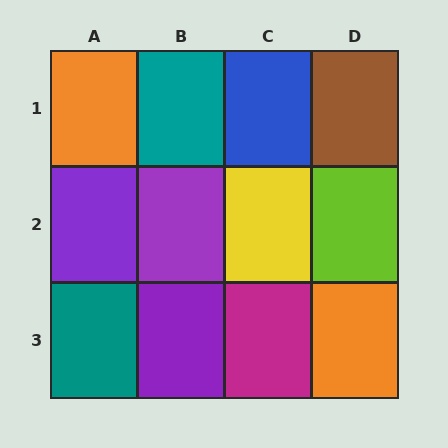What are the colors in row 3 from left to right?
Teal, purple, magenta, orange.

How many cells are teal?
2 cells are teal.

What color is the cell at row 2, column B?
Purple.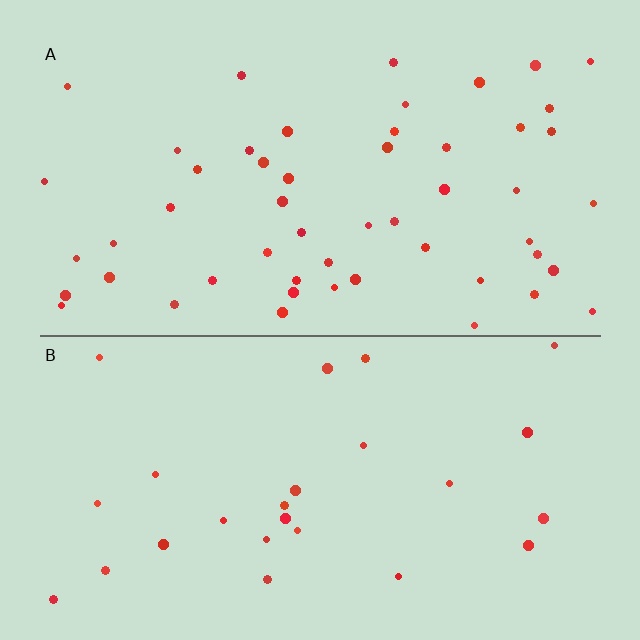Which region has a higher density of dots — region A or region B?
A (the top).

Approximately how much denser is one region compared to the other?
Approximately 2.0× — region A over region B.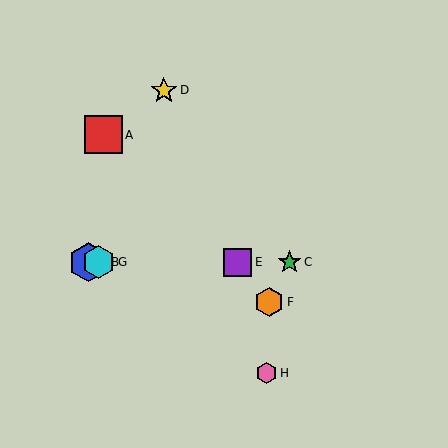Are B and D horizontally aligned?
No, B is at y≈262 and D is at y≈90.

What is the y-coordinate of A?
Object A is at y≈135.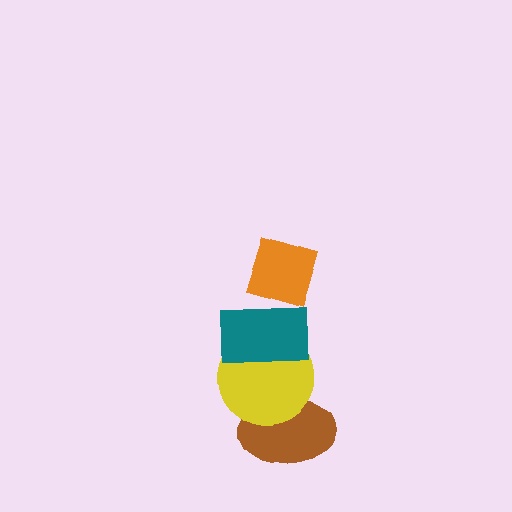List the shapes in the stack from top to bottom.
From top to bottom: the orange diamond, the teal rectangle, the yellow circle, the brown ellipse.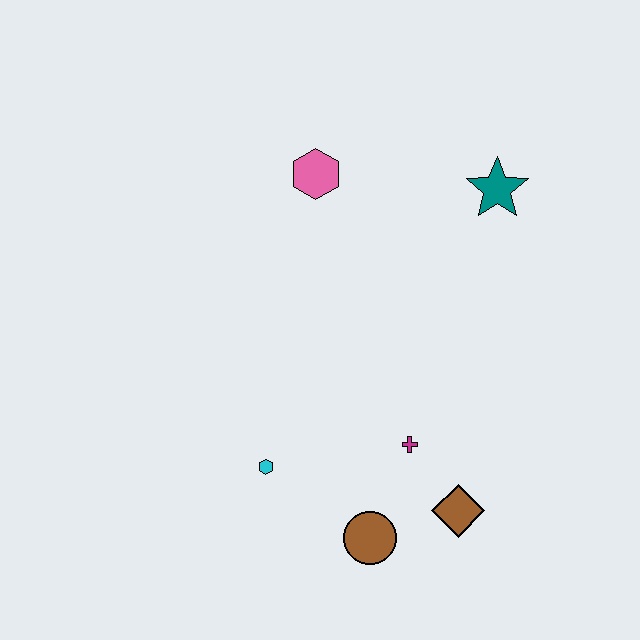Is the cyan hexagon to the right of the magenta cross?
No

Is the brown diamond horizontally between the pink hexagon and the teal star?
Yes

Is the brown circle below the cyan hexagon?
Yes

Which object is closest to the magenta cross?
The brown diamond is closest to the magenta cross.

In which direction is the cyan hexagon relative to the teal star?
The cyan hexagon is below the teal star.